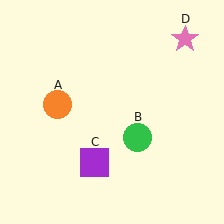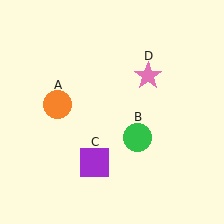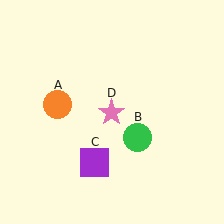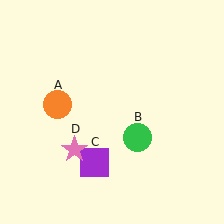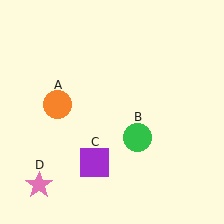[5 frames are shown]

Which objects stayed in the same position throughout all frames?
Orange circle (object A) and green circle (object B) and purple square (object C) remained stationary.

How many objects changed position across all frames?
1 object changed position: pink star (object D).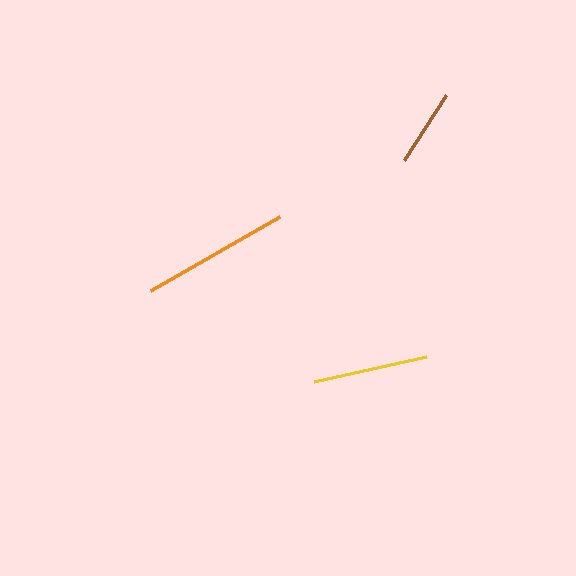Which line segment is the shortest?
The brown line is the shortest at approximately 78 pixels.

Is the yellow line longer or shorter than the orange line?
The orange line is longer than the yellow line.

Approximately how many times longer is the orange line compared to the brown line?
The orange line is approximately 1.9 times the length of the brown line.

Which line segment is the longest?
The orange line is the longest at approximately 149 pixels.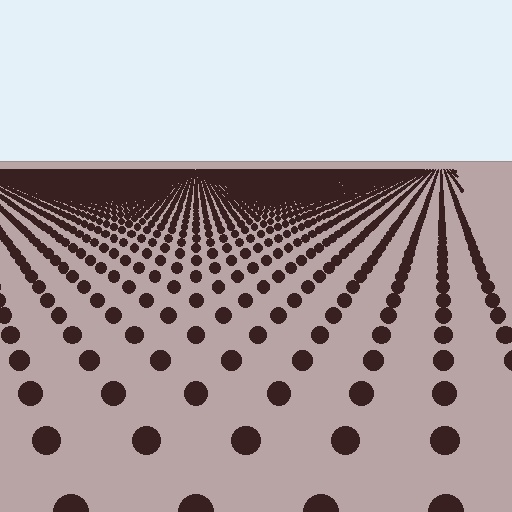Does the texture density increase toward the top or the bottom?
Density increases toward the top.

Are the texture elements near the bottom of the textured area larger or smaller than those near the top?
Larger. Near the bottom, elements are closer to the viewer and appear at a bigger on-screen size.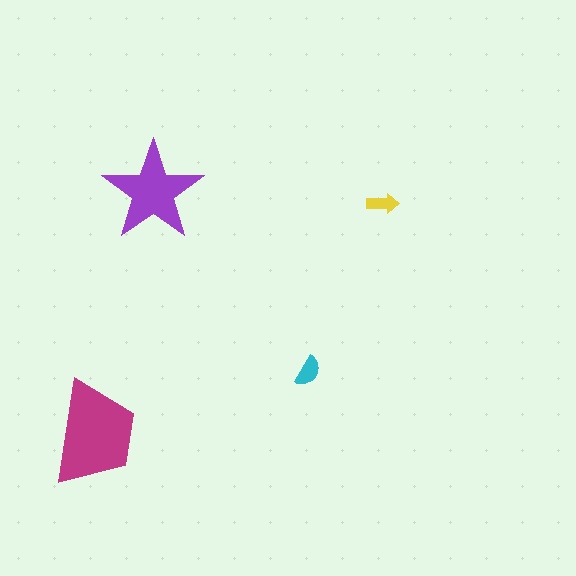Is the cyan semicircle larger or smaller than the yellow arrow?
Larger.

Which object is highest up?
The purple star is topmost.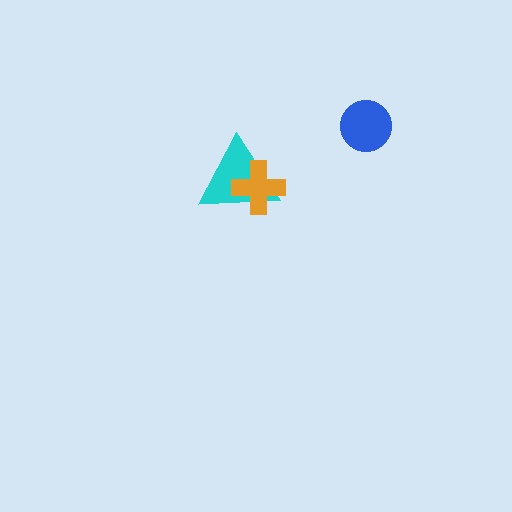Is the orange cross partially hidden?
No, no other shape covers it.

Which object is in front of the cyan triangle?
The orange cross is in front of the cyan triangle.